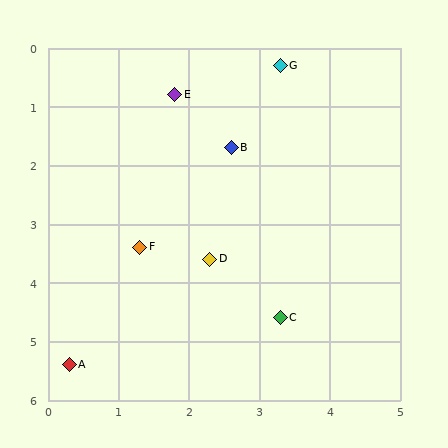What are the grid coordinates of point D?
Point D is at approximately (2.3, 3.6).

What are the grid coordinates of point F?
Point F is at approximately (1.3, 3.4).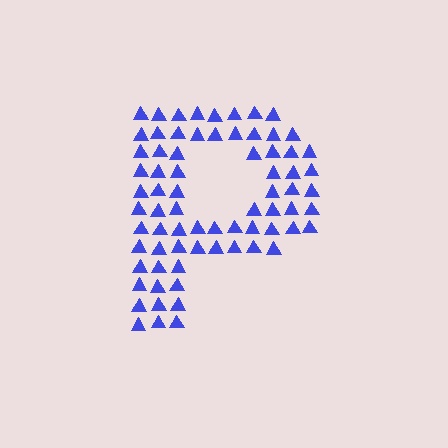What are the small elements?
The small elements are triangles.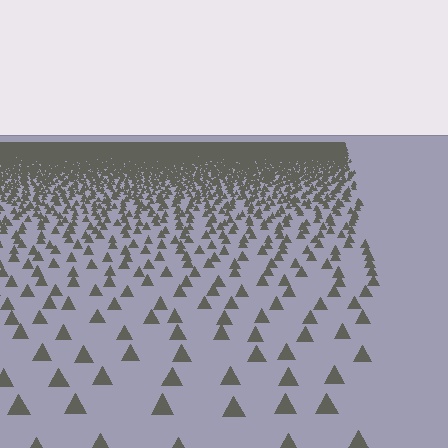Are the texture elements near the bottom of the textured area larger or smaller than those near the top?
Larger. Near the bottom, elements are closer to the viewer and appear at a bigger on-screen size.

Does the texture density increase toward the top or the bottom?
Density increases toward the top.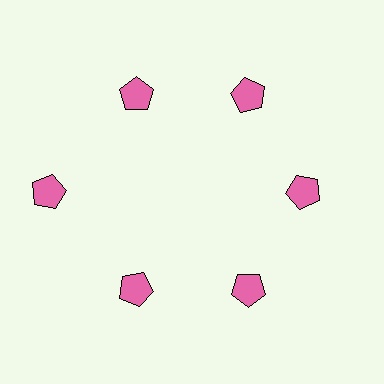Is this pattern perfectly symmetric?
No. The 6 pink pentagons are arranged in a ring, but one element near the 9 o'clock position is pushed outward from the center, breaking the 6-fold rotational symmetry.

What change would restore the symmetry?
The symmetry would be restored by moving it inward, back onto the ring so that all 6 pentagons sit at equal angles and equal distance from the center.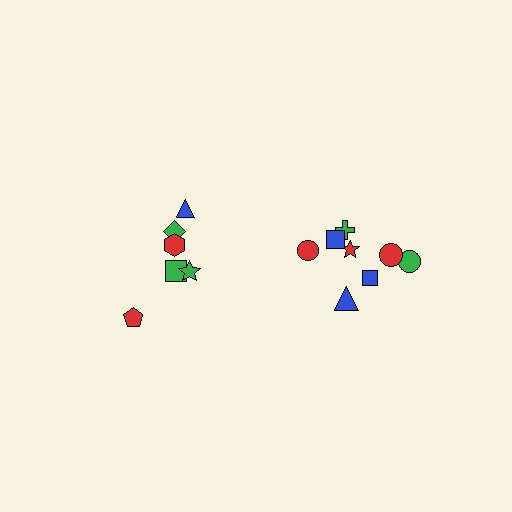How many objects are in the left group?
There are 6 objects.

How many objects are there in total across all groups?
There are 14 objects.